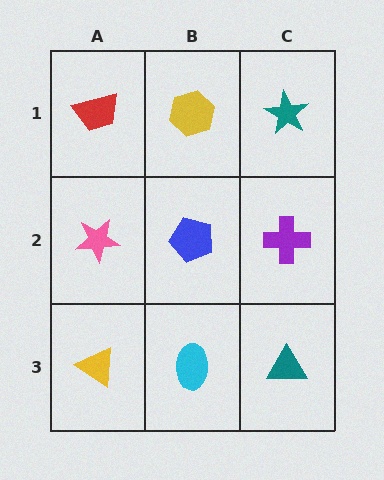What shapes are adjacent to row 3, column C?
A purple cross (row 2, column C), a cyan ellipse (row 3, column B).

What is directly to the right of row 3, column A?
A cyan ellipse.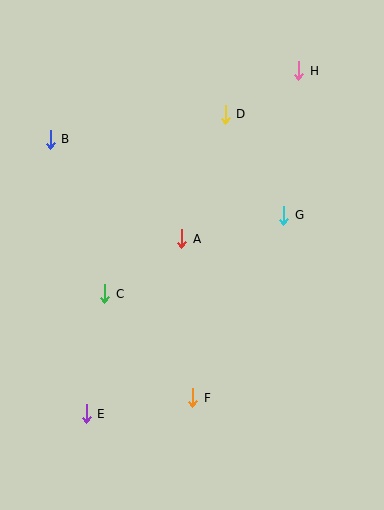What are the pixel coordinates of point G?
Point G is at (284, 215).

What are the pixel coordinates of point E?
Point E is at (86, 414).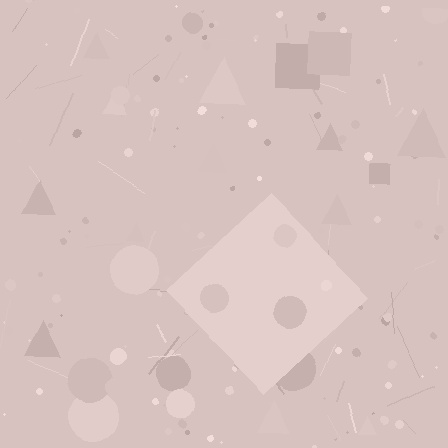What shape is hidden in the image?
A diamond is hidden in the image.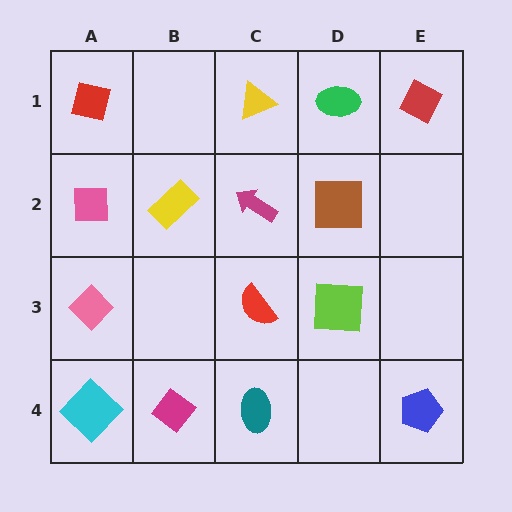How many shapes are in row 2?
4 shapes.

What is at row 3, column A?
A pink diamond.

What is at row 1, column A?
A red square.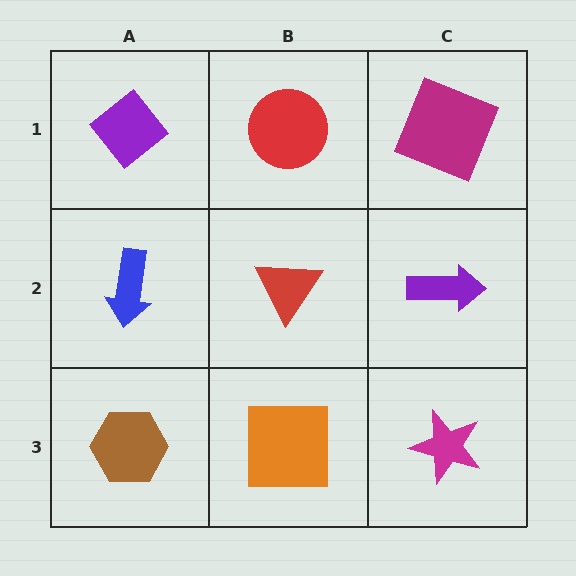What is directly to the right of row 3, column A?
An orange square.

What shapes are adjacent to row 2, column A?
A purple diamond (row 1, column A), a brown hexagon (row 3, column A), a red triangle (row 2, column B).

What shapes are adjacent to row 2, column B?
A red circle (row 1, column B), an orange square (row 3, column B), a blue arrow (row 2, column A), a purple arrow (row 2, column C).